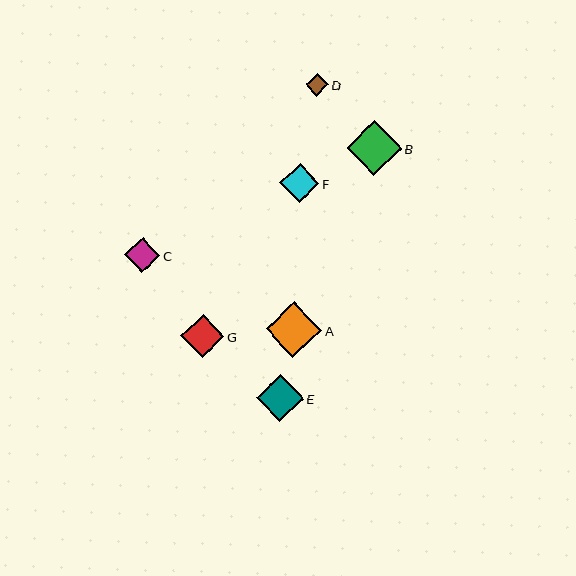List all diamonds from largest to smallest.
From largest to smallest: A, B, E, G, F, C, D.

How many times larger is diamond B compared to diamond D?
Diamond B is approximately 2.5 times the size of diamond D.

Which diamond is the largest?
Diamond A is the largest with a size of approximately 56 pixels.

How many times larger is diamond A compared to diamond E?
Diamond A is approximately 1.2 times the size of diamond E.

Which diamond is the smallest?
Diamond D is the smallest with a size of approximately 22 pixels.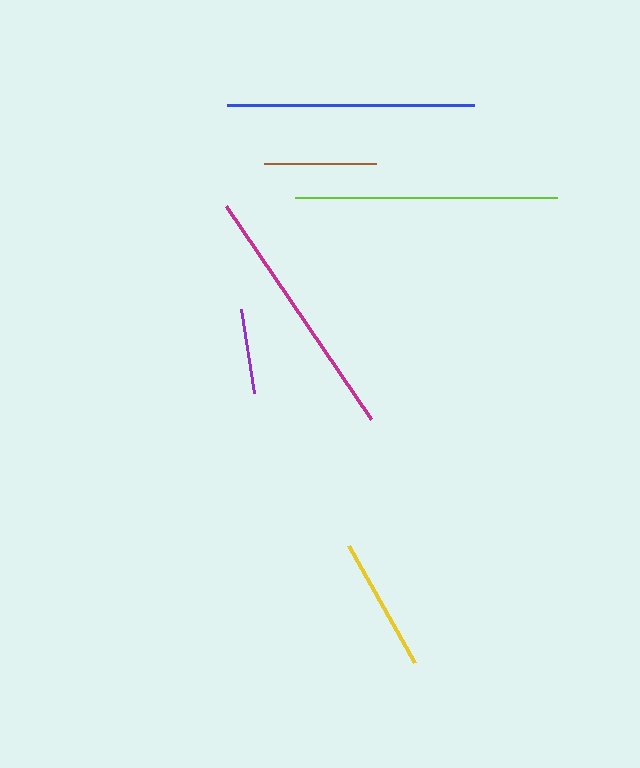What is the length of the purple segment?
The purple segment is approximately 85 pixels long.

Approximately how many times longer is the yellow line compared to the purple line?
The yellow line is approximately 1.6 times the length of the purple line.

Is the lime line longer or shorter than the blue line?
The lime line is longer than the blue line.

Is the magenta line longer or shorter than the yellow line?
The magenta line is longer than the yellow line.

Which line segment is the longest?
The lime line is the longest at approximately 262 pixels.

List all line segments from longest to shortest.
From longest to shortest: lime, magenta, blue, yellow, brown, purple.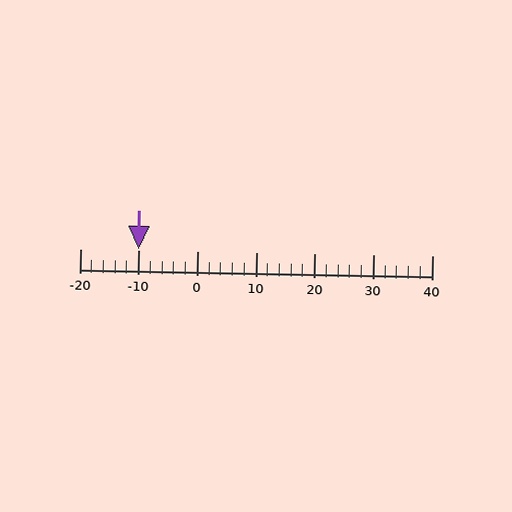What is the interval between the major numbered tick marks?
The major tick marks are spaced 10 units apart.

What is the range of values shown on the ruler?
The ruler shows values from -20 to 40.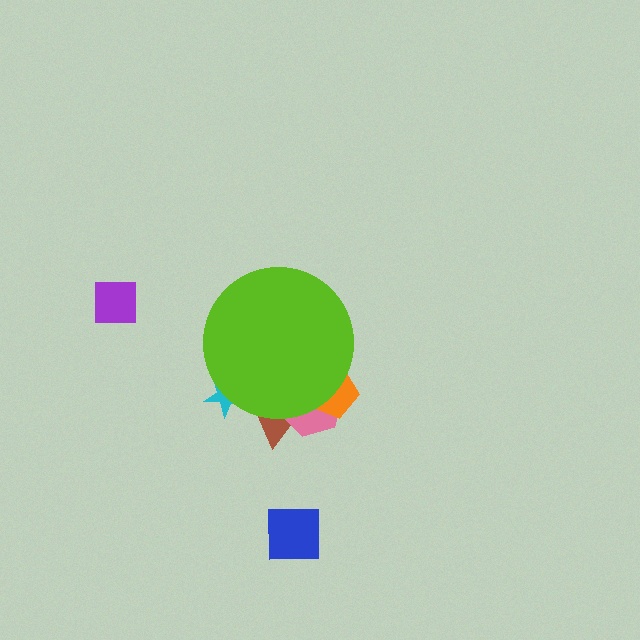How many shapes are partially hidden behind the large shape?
4 shapes are partially hidden.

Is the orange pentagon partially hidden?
Yes, the orange pentagon is partially hidden behind the lime circle.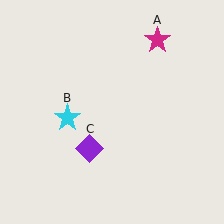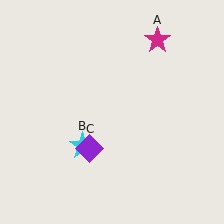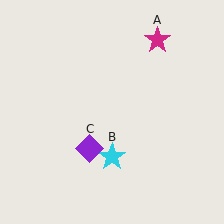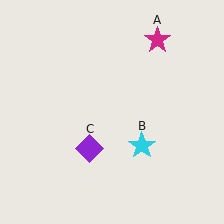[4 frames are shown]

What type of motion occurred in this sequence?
The cyan star (object B) rotated counterclockwise around the center of the scene.